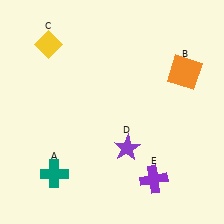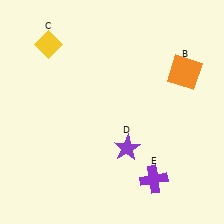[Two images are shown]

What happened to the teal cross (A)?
The teal cross (A) was removed in Image 2. It was in the bottom-left area of Image 1.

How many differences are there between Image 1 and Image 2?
There is 1 difference between the two images.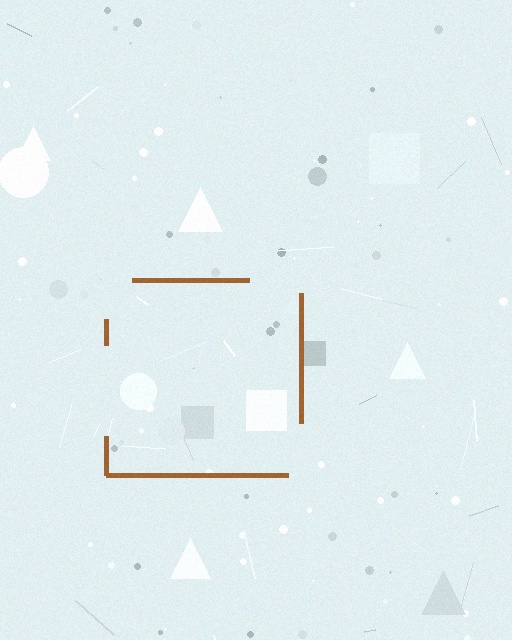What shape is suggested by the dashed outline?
The dashed outline suggests a square.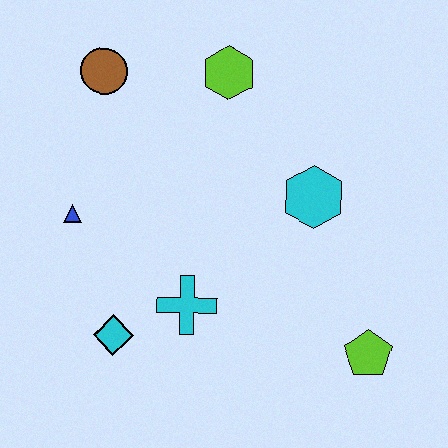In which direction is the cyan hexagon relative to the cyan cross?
The cyan hexagon is to the right of the cyan cross.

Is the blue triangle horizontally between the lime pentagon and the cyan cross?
No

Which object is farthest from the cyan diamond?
The lime hexagon is farthest from the cyan diamond.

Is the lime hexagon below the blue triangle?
No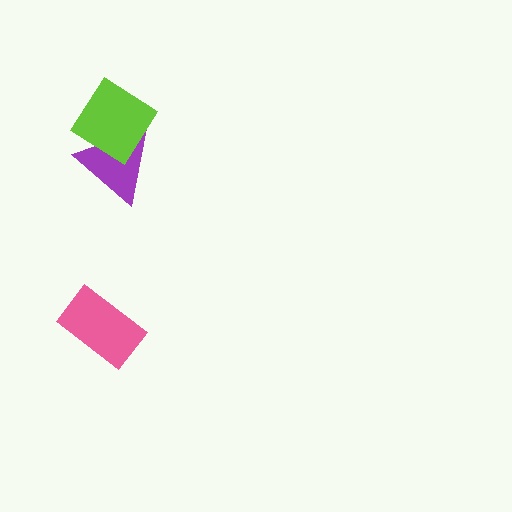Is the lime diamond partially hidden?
No, no other shape covers it.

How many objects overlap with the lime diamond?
1 object overlaps with the lime diamond.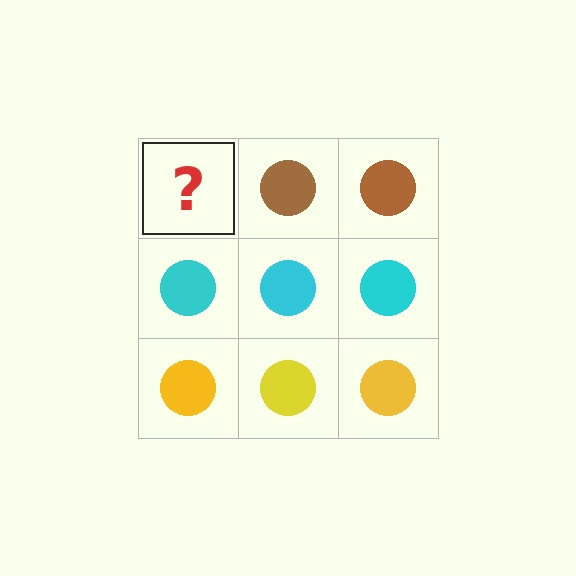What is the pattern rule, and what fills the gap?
The rule is that each row has a consistent color. The gap should be filled with a brown circle.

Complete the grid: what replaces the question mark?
The question mark should be replaced with a brown circle.